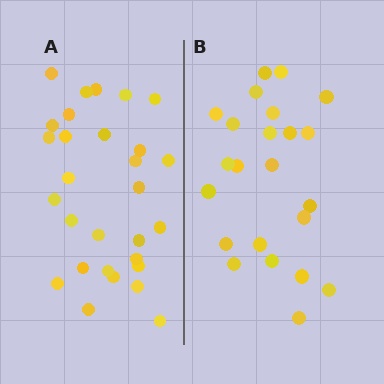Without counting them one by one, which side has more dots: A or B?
Region A (the left region) has more dots.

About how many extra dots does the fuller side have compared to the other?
Region A has about 6 more dots than region B.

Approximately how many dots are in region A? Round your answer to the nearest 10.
About 30 dots. (The exact count is 29, which rounds to 30.)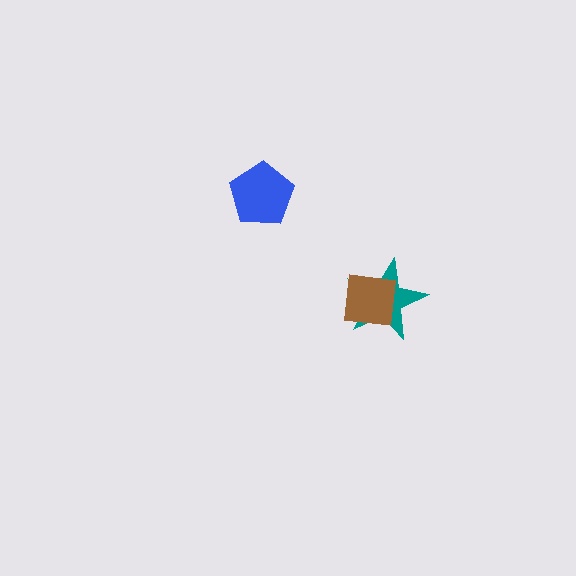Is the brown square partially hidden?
No, no other shape covers it.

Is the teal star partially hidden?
Yes, it is partially covered by another shape.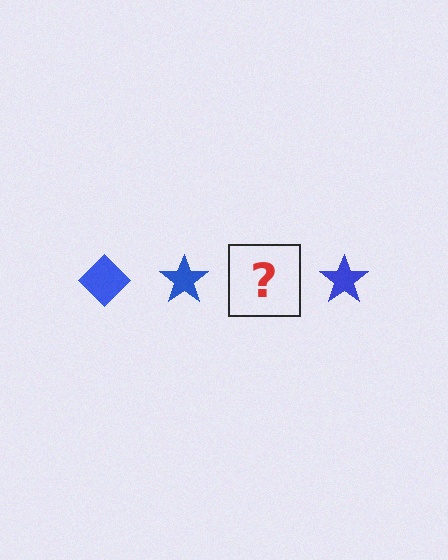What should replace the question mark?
The question mark should be replaced with a blue diamond.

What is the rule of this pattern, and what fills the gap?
The rule is that the pattern cycles through diamond, star shapes in blue. The gap should be filled with a blue diamond.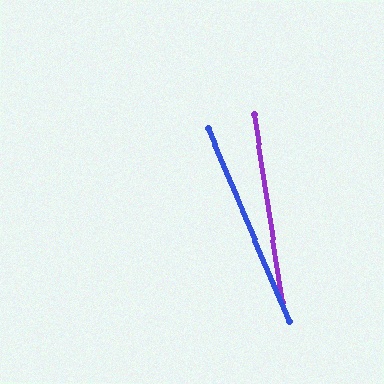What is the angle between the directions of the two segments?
Approximately 14 degrees.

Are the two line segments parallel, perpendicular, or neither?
Neither parallel nor perpendicular — they differ by about 14°.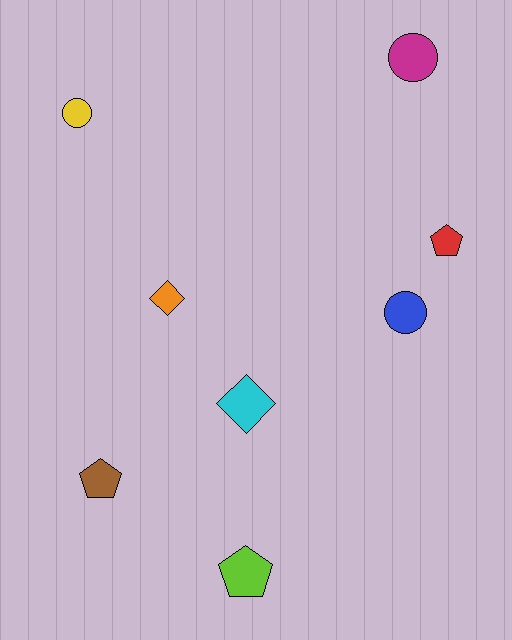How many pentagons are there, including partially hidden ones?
There are 3 pentagons.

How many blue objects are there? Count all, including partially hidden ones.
There is 1 blue object.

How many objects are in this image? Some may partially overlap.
There are 8 objects.